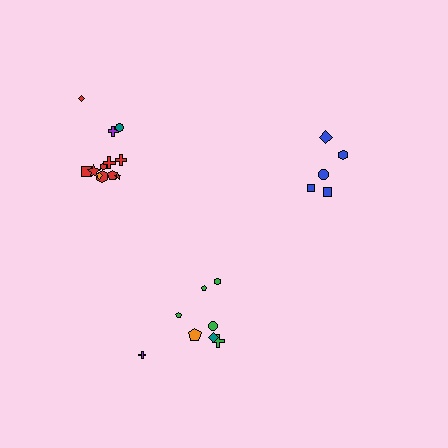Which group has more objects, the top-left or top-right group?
The top-left group.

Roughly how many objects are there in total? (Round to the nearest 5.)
Roughly 25 objects in total.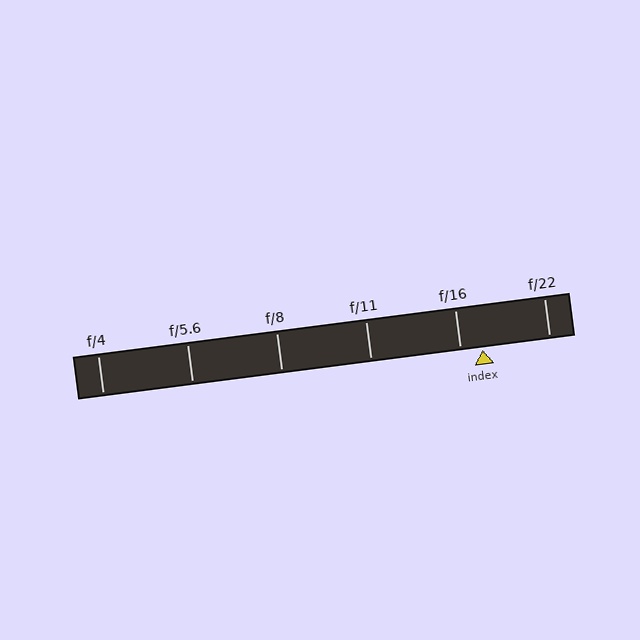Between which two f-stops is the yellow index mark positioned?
The index mark is between f/16 and f/22.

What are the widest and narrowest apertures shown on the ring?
The widest aperture shown is f/4 and the narrowest is f/22.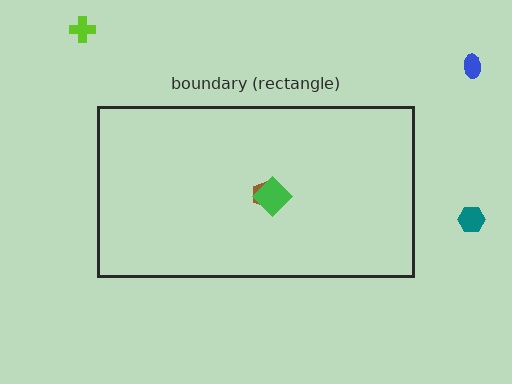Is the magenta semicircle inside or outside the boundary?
Inside.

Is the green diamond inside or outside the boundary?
Inside.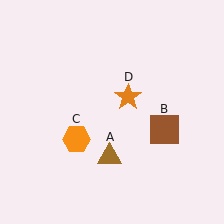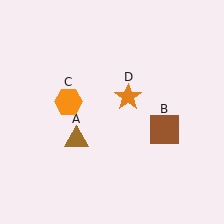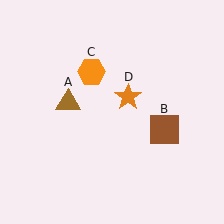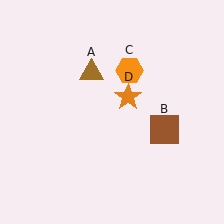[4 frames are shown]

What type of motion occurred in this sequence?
The brown triangle (object A), orange hexagon (object C) rotated clockwise around the center of the scene.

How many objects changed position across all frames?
2 objects changed position: brown triangle (object A), orange hexagon (object C).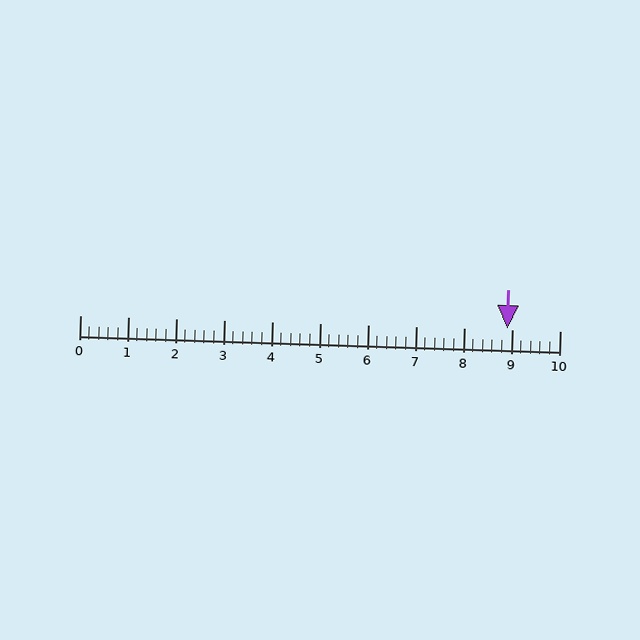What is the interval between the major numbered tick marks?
The major tick marks are spaced 1 units apart.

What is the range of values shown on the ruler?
The ruler shows values from 0 to 10.